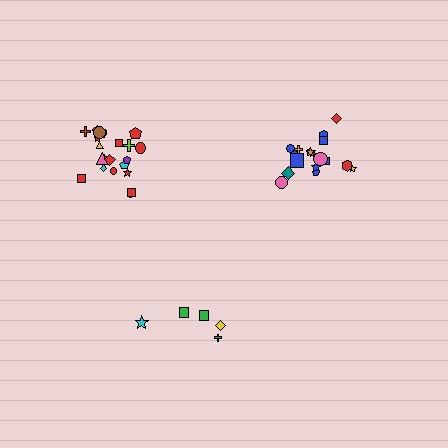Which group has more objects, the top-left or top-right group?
The top-left group.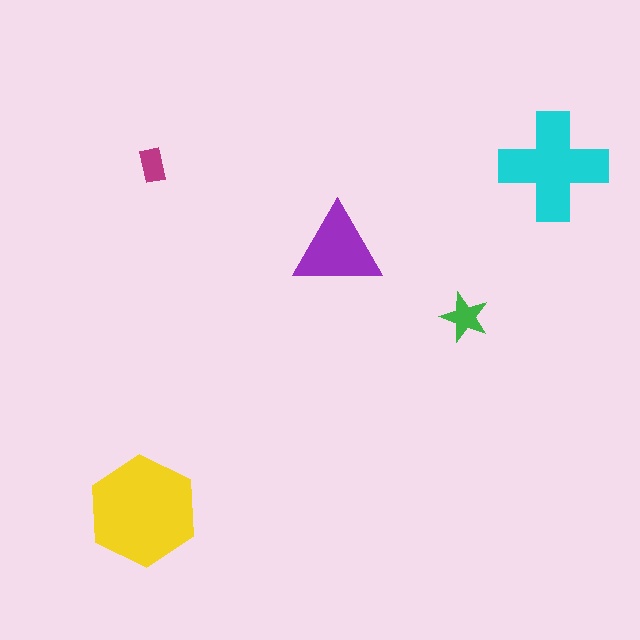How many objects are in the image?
There are 5 objects in the image.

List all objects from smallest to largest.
The magenta rectangle, the green star, the purple triangle, the cyan cross, the yellow hexagon.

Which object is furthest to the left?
The yellow hexagon is leftmost.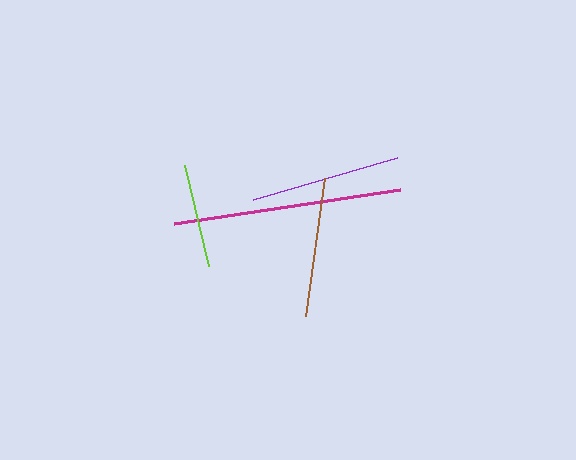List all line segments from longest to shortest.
From longest to shortest: magenta, purple, brown, lime.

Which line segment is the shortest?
The lime line is the shortest at approximately 104 pixels.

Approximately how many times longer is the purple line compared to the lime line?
The purple line is approximately 1.4 times the length of the lime line.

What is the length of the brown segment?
The brown segment is approximately 140 pixels long.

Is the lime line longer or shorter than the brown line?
The brown line is longer than the lime line.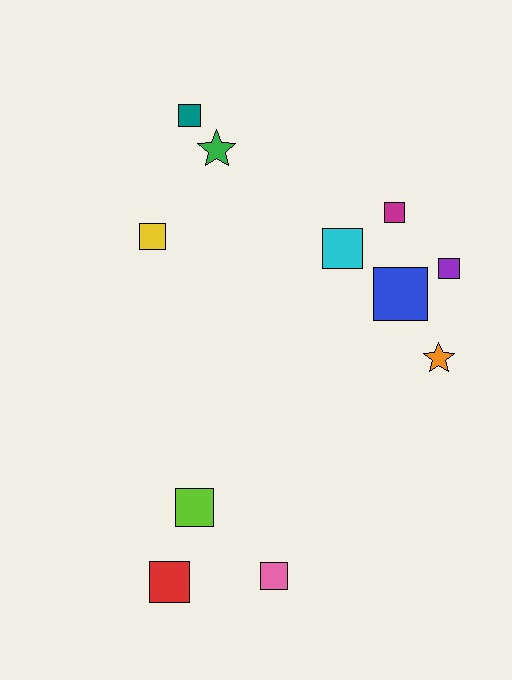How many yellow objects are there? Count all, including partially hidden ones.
There is 1 yellow object.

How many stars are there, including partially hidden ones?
There are 2 stars.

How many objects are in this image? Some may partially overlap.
There are 11 objects.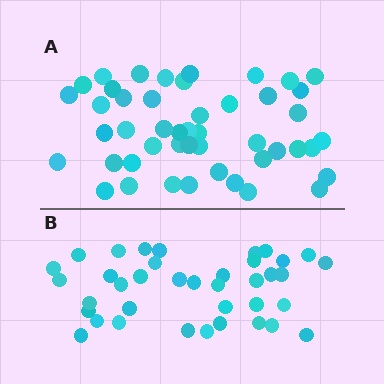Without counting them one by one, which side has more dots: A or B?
Region A (the top region) has more dots.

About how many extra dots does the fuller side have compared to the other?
Region A has roughly 8 or so more dots than region B.